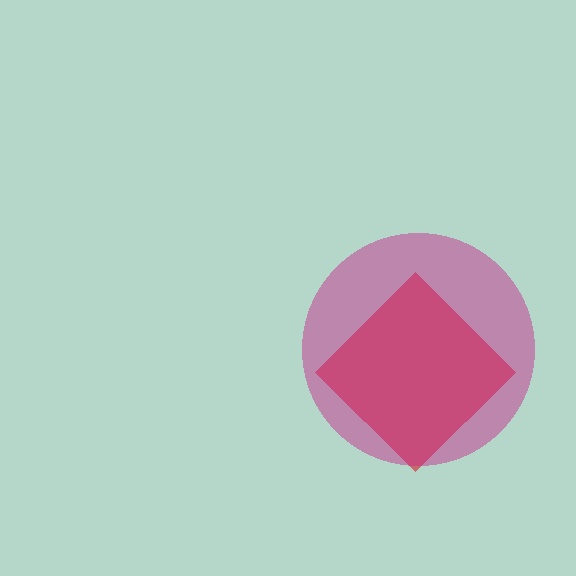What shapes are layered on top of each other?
The layered shapes are: a red diamond, a magenta circle.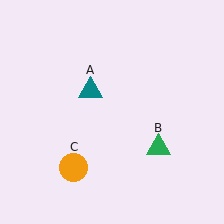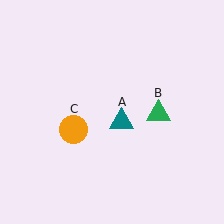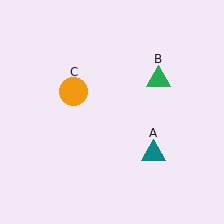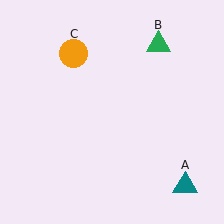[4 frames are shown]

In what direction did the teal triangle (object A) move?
The teal triangle (object A) moved down and to the right.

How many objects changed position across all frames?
3 objects changed position: teal triangle (object A), green triangle (object B), orange circle (object C).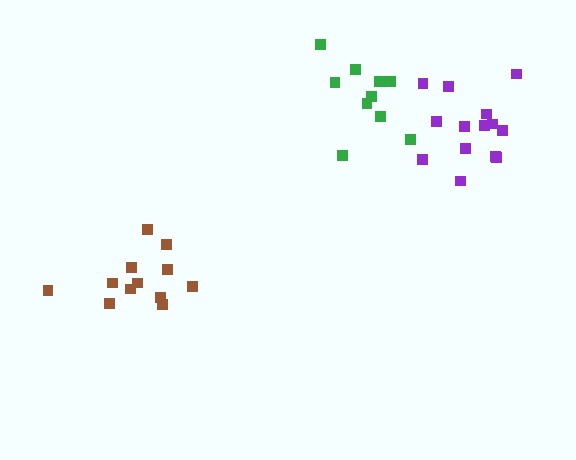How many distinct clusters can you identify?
There are 3 distinct clusters.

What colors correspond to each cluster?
The clusters are colored: brown, green, purple.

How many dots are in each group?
Group 1: 12 dots, Group 2: 10 dots, Group 3: 14 dots (36 total).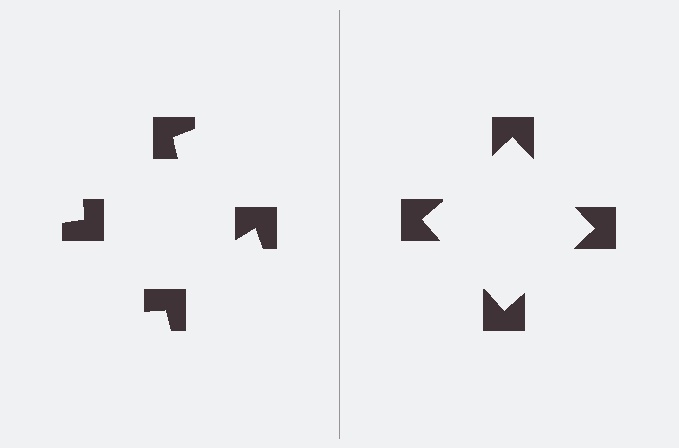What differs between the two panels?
The notched squares are positioned identically on both sides; only the wedge orientations differ. On the right they align to a square; on the left they are misaligned.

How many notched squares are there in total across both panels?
8 — 4 on each side.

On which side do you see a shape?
An illusory square appears on the right side. On the left side the wedge cuts are rotated, so no coherent shape forms.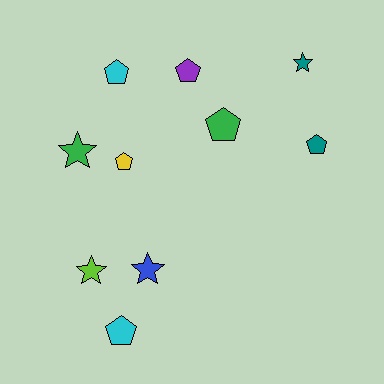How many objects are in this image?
There are 10 objects.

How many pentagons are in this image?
There are 6 pentagons.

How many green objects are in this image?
There are 2 green objects.